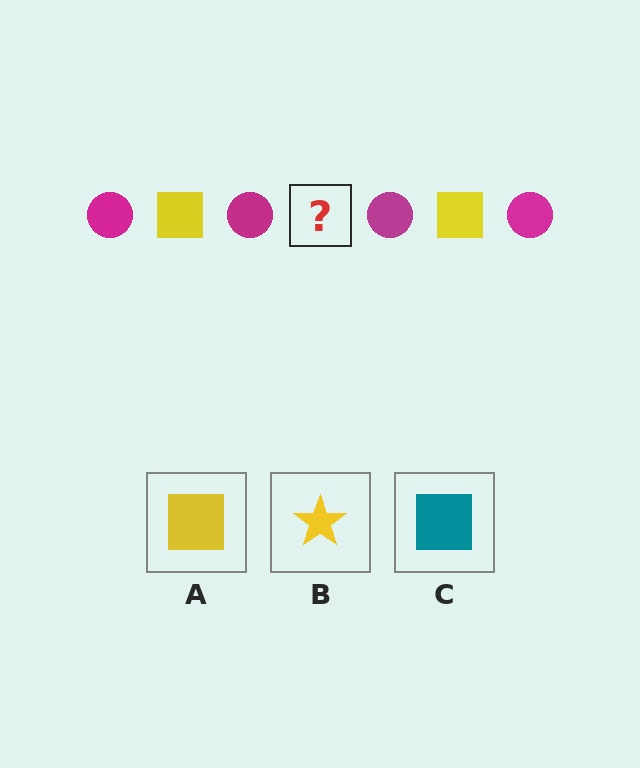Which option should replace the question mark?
Option A.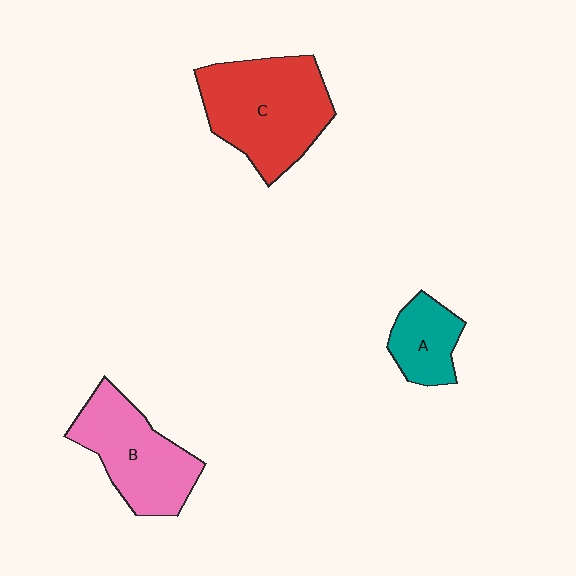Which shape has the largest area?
Shape C (red).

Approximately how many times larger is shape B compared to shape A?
Approximately 1.9 times.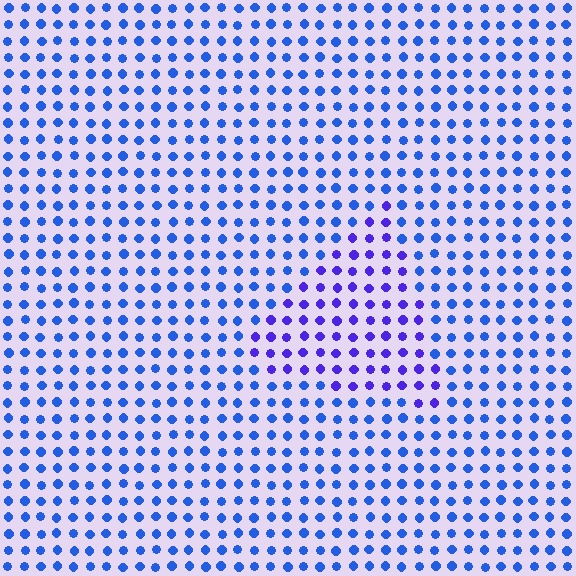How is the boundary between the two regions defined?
The boundary is defined purely by a slight shift in hue (about 32 degrees). Spacing, size, and orientation are identical on both sides.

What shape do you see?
I see a triangle.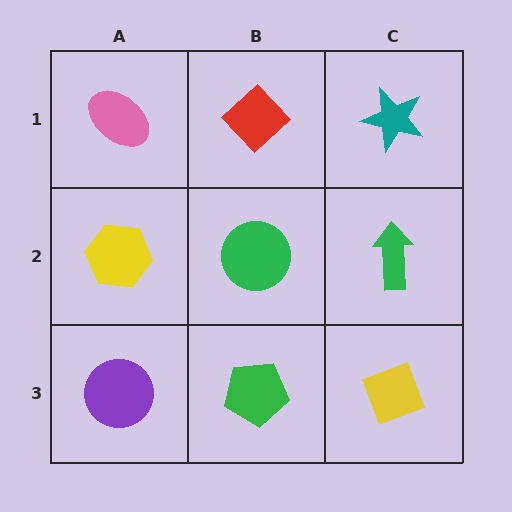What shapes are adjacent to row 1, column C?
A green arrow (row 2, column C), a red diamond (row 1, column B).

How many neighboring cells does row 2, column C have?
3.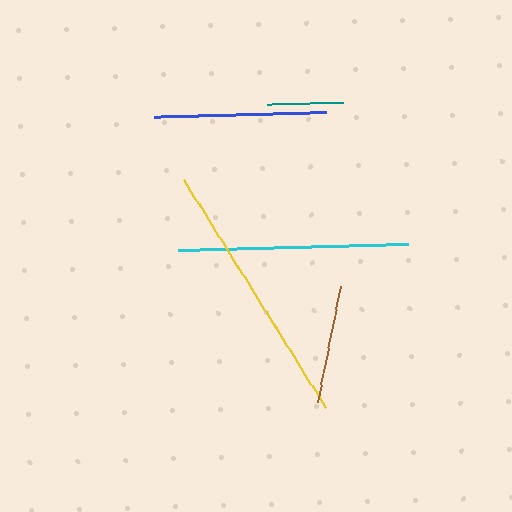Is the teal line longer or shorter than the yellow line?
The yellow line is longer than the teal line.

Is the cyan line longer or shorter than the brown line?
The cyan line is longer than the brown line.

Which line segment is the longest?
The yellow line is the longest at approximately 269 pixels.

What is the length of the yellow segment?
The yellow segment is approximately 269 pixels long.